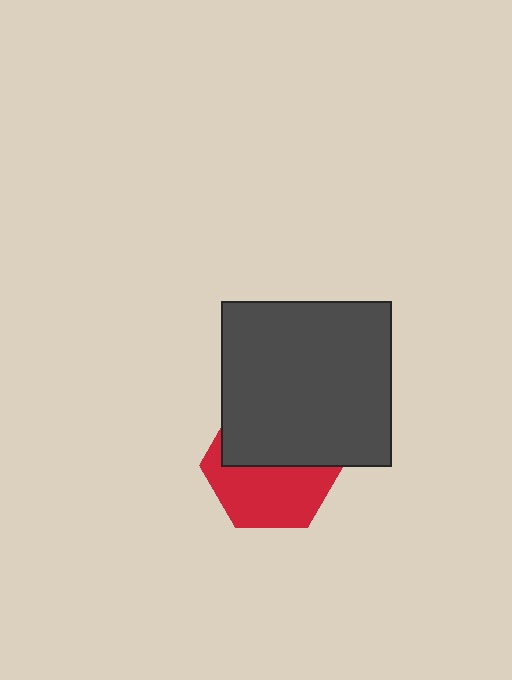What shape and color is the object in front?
The object in front is a dark gray rectangle.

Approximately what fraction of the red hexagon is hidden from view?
Roughly 49% of the red hexagon is hidden behind the dark gray rectangle.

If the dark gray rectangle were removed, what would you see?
You would see the complete red hexagon.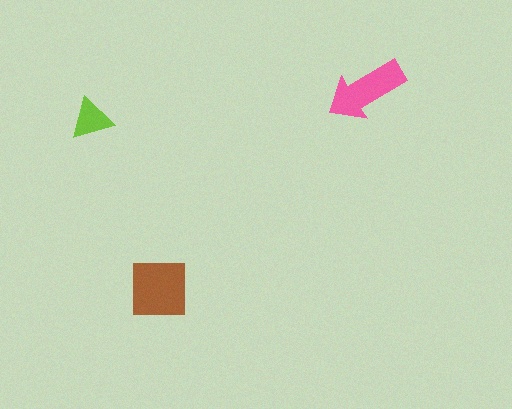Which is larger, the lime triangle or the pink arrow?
The pink arrow.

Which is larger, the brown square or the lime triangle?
The brown square.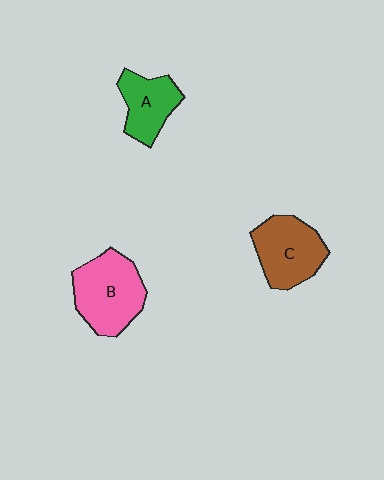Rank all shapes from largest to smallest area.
From largest to smallest: B (pink), C (brown), A (green).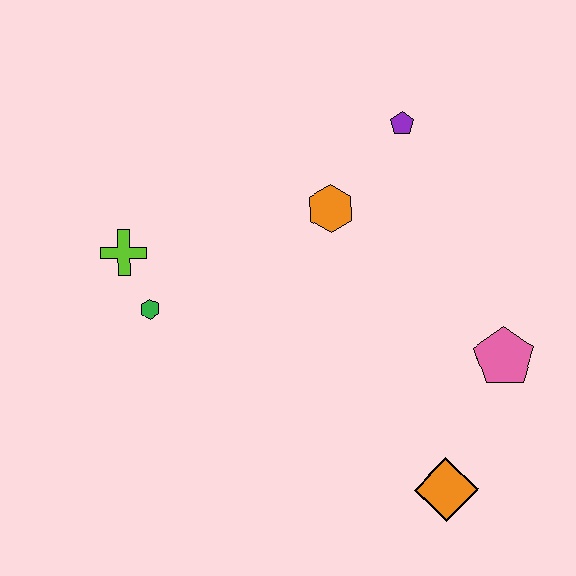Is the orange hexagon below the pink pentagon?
No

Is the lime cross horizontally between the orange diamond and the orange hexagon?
No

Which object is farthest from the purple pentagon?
The orange diamond is farthest from the purple pentagon.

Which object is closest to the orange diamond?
The pink pentagon is closest to the orange diamond.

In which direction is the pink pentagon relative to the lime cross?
The pink pentagon is to the right of the lime cross.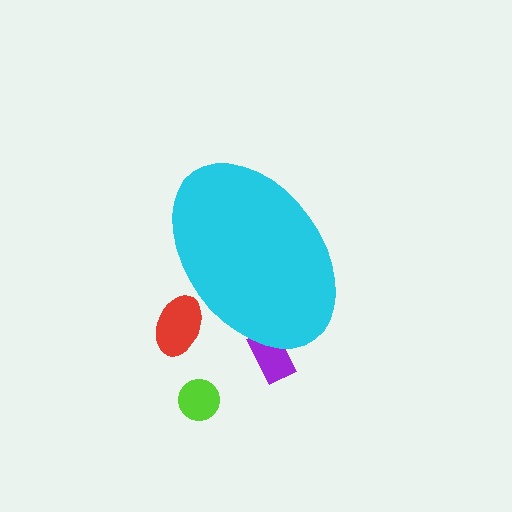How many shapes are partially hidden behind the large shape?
2 shapes are partially hidden.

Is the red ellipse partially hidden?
Yes, the red ellipse is partially hidden behind the cyan ellipse.